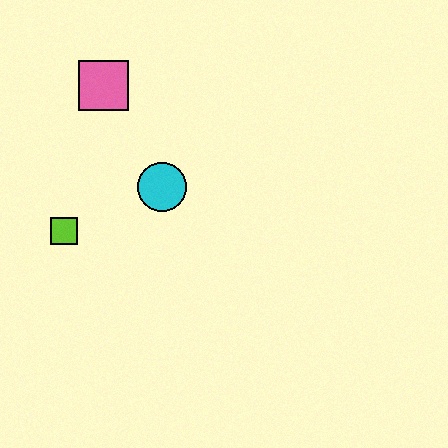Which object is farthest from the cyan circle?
The pink square is farthest from the cyan circle.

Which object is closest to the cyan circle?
The lime square is closest to the cyan circle.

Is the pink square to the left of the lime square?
No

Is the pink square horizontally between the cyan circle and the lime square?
Yes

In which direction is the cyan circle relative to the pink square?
The cyan circle is below the pink square.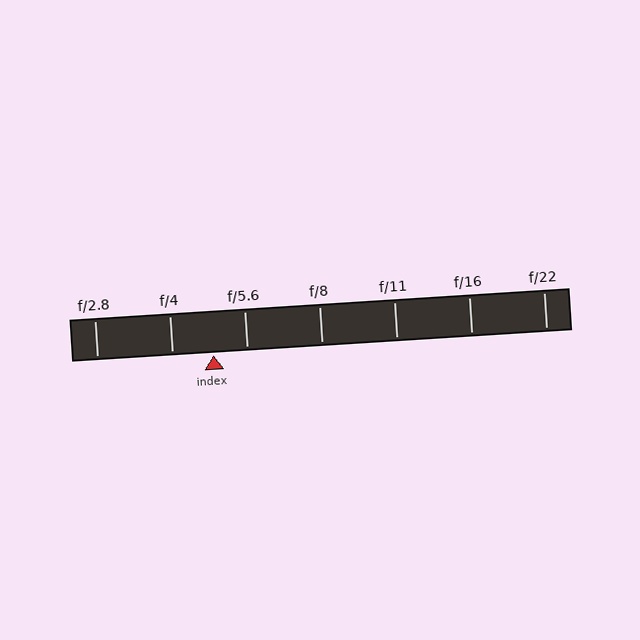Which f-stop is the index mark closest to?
The index mark is closest to f/5.6.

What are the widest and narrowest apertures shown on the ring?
The widest aperture shown is f/2.8 and the narrowest is f/22.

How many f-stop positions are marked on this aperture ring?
There are 7 f-stop positions marked.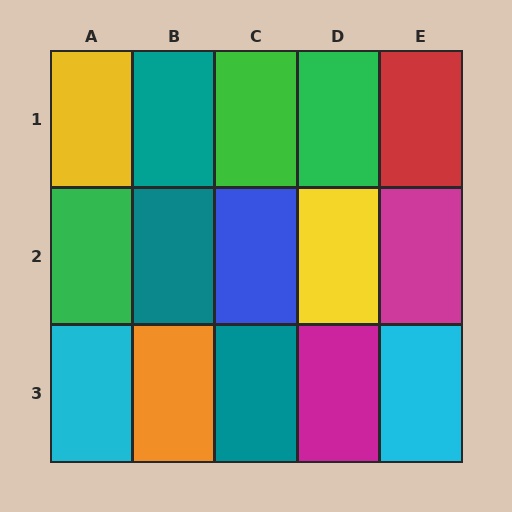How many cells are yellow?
2 cells are yellow.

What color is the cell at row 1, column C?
Green.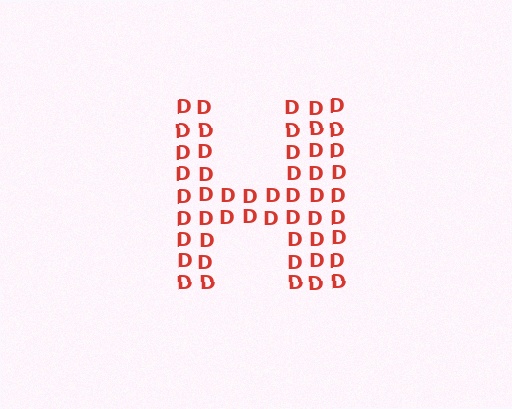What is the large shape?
The large shape is the letter H.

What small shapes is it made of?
It is made of small letter D's.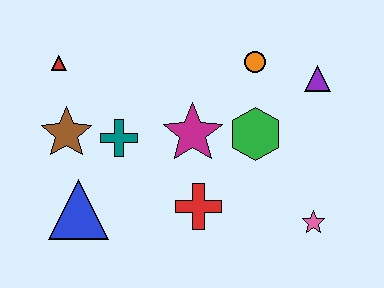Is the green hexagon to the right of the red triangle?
Yes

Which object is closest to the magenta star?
The green hexagon is closest to the magenta star.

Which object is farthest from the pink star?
The red triangle is farthest from the pink star.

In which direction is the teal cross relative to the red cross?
The teal cross is to the left of the red cross.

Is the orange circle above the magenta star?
Yes